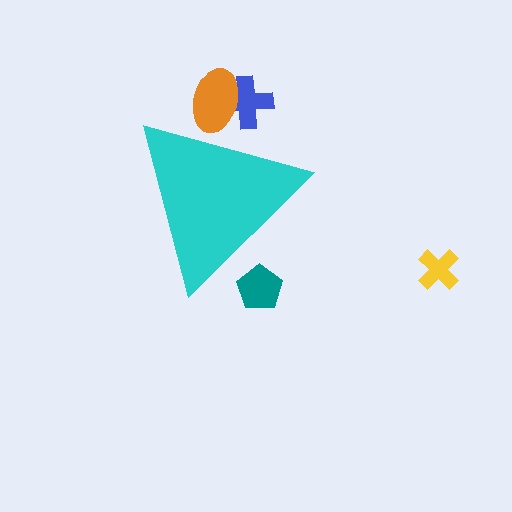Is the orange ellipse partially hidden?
Yes, the orange ellipse is partially hidden behind the cyan triangle.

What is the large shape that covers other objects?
A cyan triangle.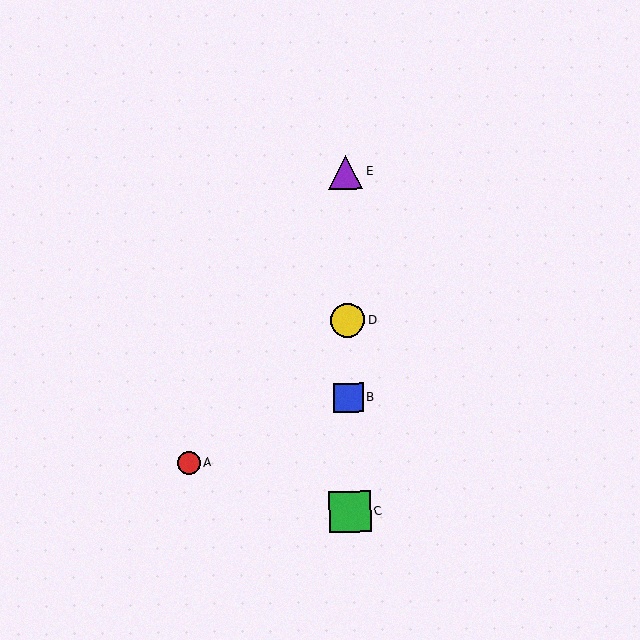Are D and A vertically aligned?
No, D is at x≈347 and A is at x≈189.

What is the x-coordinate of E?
Object E is at x≈346.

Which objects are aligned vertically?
Objects B, C, D, E are aligned vertically.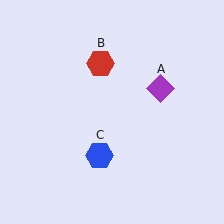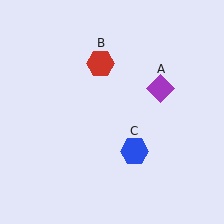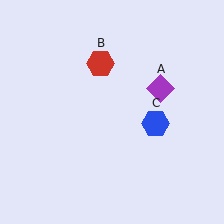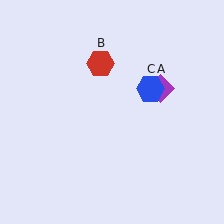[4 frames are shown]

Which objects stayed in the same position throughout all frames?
Purple diamond (object A) and red hexagon (object B) remained stationary.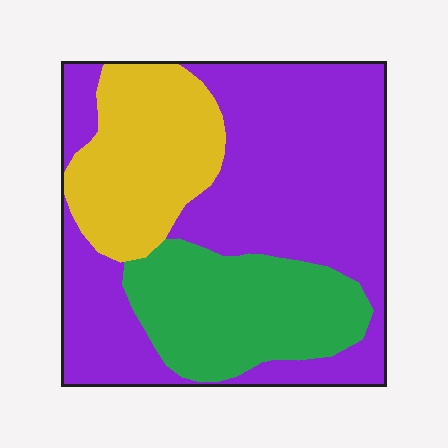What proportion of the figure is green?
Green covers about 25% of the figure.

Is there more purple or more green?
Purple.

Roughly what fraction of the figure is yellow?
Yellow takes up about one fifth (1/5) of the figure.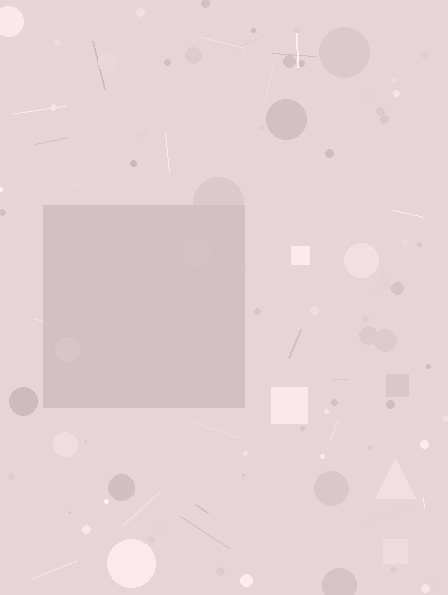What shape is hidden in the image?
A square is hidden in the image.